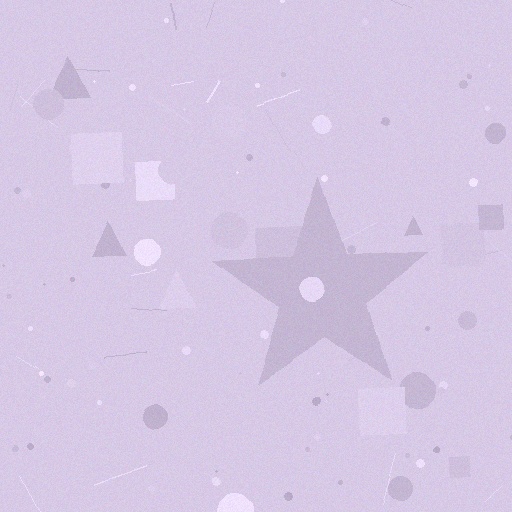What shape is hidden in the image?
A star is hidden in the image.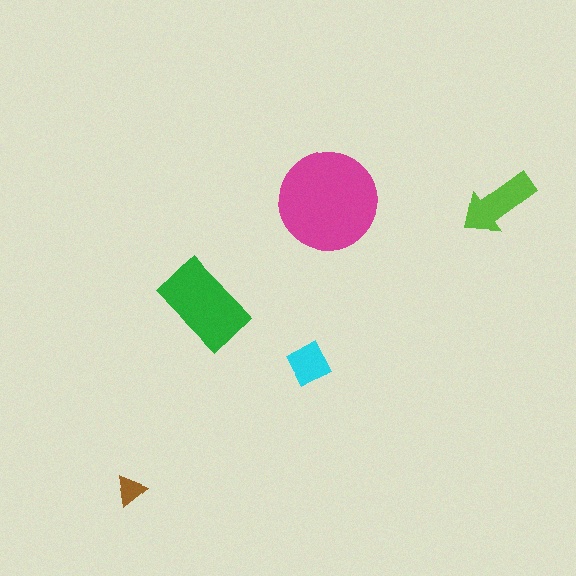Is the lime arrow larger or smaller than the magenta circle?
Smaller.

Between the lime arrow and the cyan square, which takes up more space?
The lime arrow.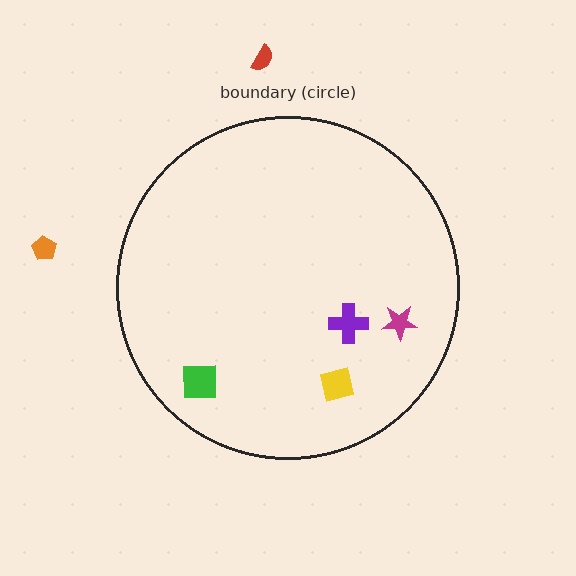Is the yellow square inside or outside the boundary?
Inside.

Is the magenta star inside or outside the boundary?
Inside.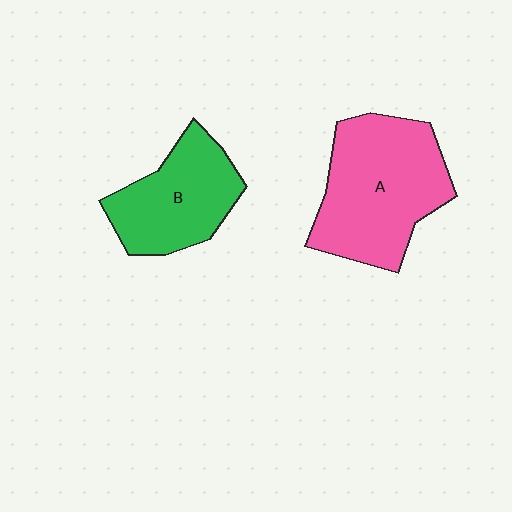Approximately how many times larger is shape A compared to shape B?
Approximately 1.4 times.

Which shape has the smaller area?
Shape B (green).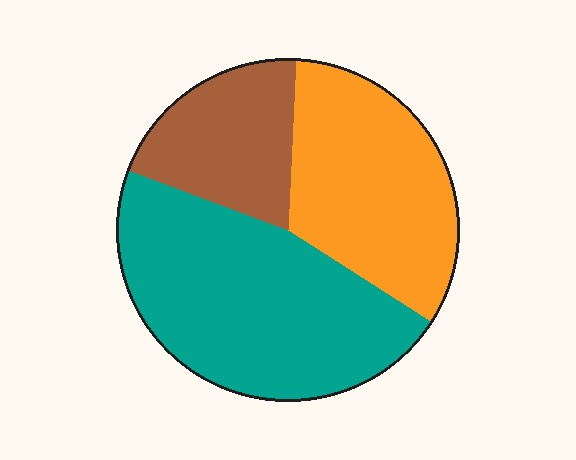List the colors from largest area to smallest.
From largest to smallest: teal, orange, brown.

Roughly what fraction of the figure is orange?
Orange covers around 35% of the figure.